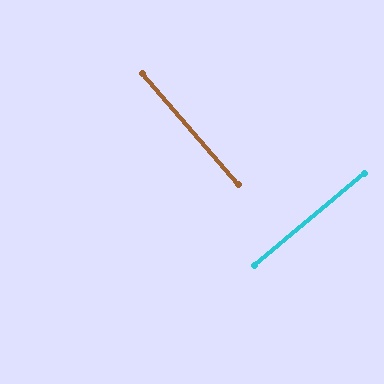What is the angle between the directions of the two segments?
Approximately 89 degrees.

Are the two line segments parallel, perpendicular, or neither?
Perpendicular — they meet at approximately 89°.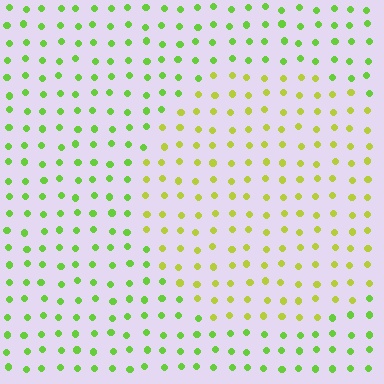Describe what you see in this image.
The image is filled with small lime elements in a uniform arrangement. A circle-shaped region is visible where the elements are tinted to a slightly different hue, forming a subtle color boundary.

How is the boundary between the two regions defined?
The boundary is defined purely by a slight shift in hue (about 32 degrees). Spacing, size, and orientation are identical on both sides.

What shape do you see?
I see a circle.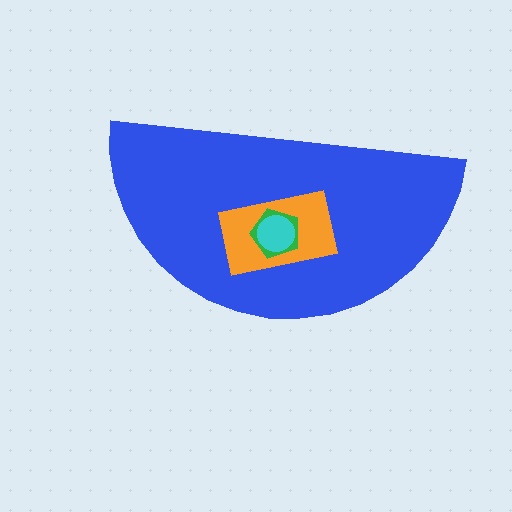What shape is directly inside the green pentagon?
The cyan circle.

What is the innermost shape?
The cyan circle.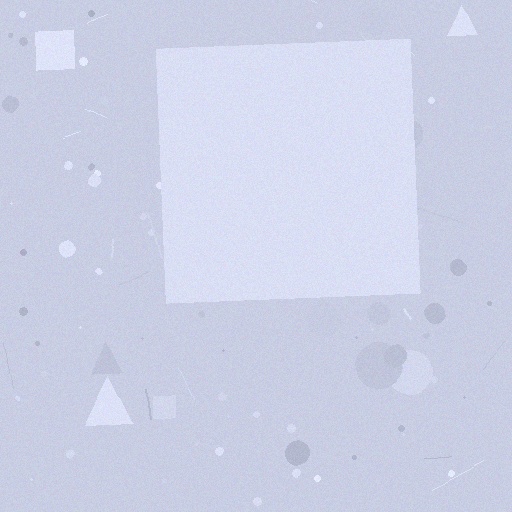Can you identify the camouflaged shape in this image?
The camouflaged shape is a square.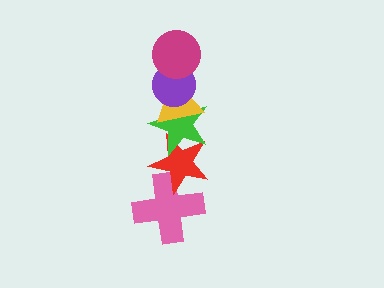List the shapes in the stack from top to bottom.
From top to bottom: the magenta circle, the purple circle, the yellow triangle, the green star, the red star, the pink cross.